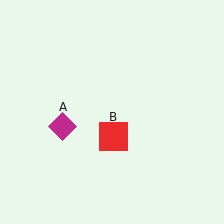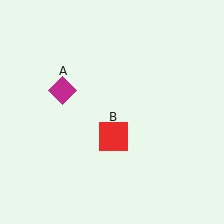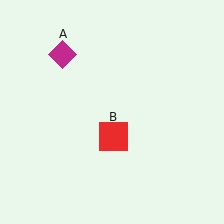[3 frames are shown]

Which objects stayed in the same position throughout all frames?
Red square (object B) remained stationary.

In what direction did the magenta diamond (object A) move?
The magenta diamond (object A) moved up.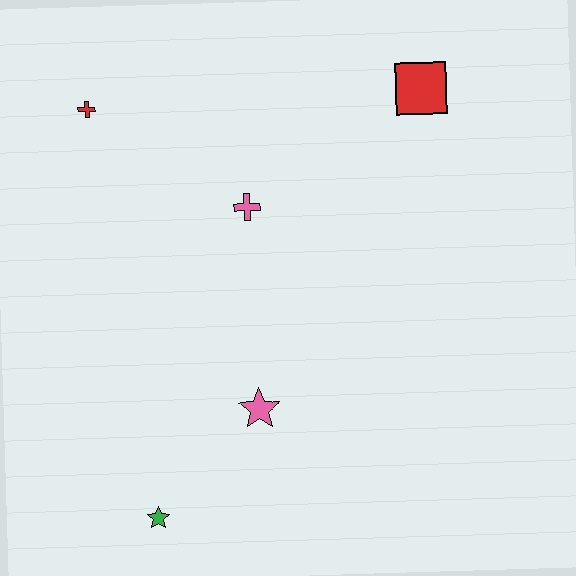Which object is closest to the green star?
The pink star is closest to the green star.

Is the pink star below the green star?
No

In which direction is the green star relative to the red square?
The green star is below the red square.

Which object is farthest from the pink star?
The red square is farthest from the pink star.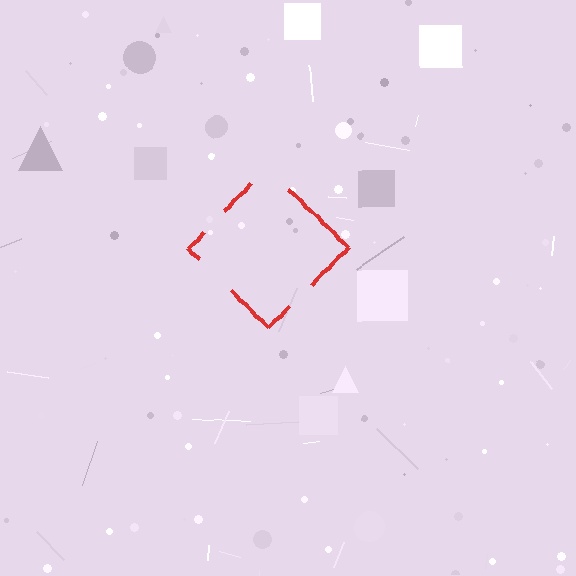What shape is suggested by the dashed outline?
The dashed outline suggests a diamond.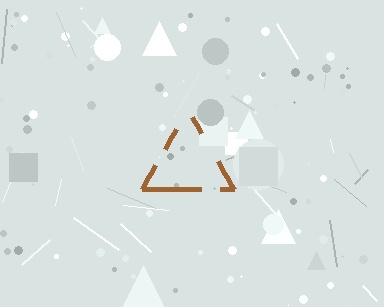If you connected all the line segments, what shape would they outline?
They would outline a triangle.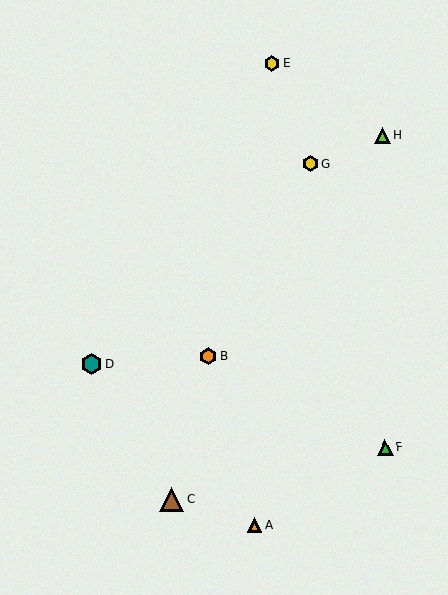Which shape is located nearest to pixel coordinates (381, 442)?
The green triangle (labeled F) at (385, 448) is nearest to that location.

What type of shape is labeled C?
Shape C is a brown triangle.